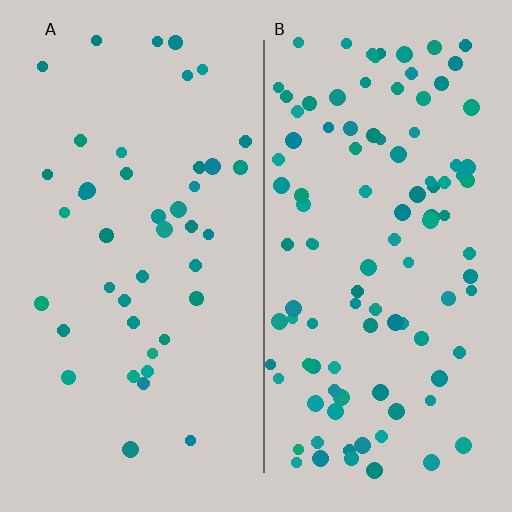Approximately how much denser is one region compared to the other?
Approximately 2.5× — region B over region A.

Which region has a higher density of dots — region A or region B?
B (the right).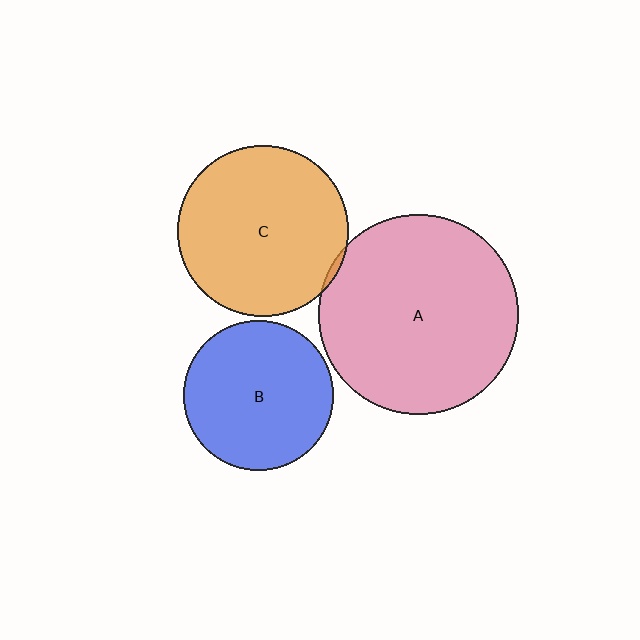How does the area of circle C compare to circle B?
Approximately 1.3 times.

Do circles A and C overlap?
Yes.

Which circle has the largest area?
Circle A (pink).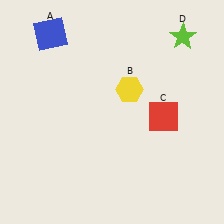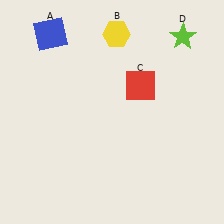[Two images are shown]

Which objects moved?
The objects that moved are: the yellow hexagon (B), the red square (C).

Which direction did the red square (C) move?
The red square (C) moved up.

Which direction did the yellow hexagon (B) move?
The yellow hexagon (B) moved up.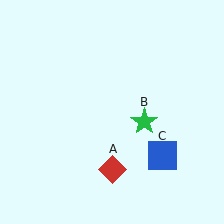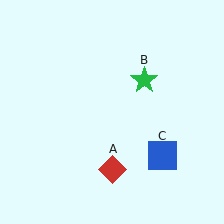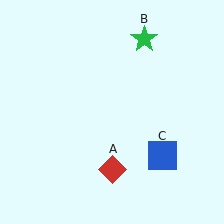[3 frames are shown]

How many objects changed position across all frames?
1 object changed position: green star (object B).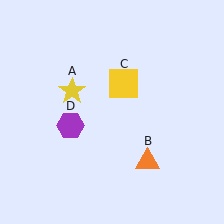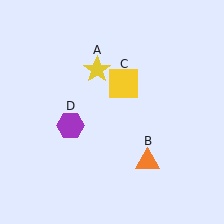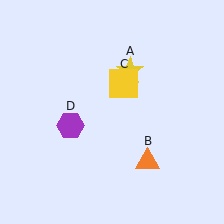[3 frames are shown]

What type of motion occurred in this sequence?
The yellow star (object A) rotated clockwise around the center of the scene.